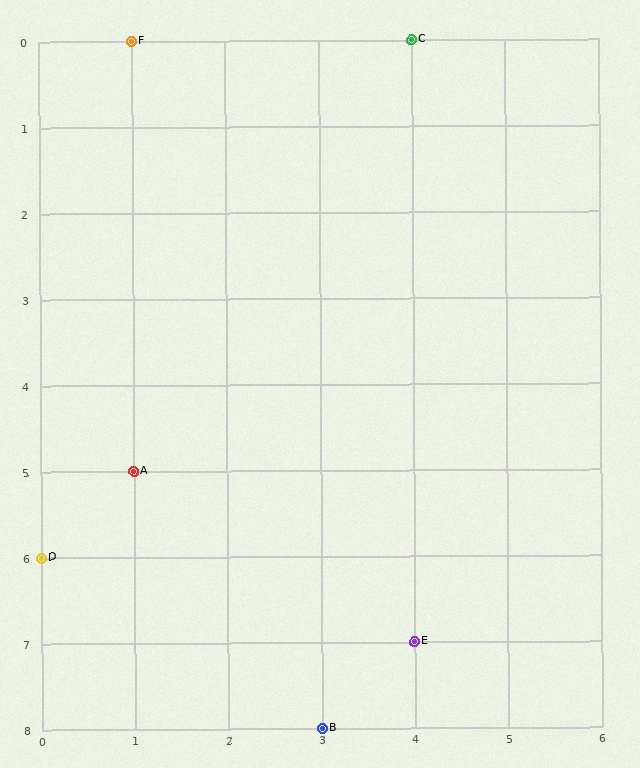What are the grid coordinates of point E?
Point E is at grid coordinates (4, 7).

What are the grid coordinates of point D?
Point D is at grid coordinates (0, 6).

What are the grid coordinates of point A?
Point A is at grid coordinates (1, 5).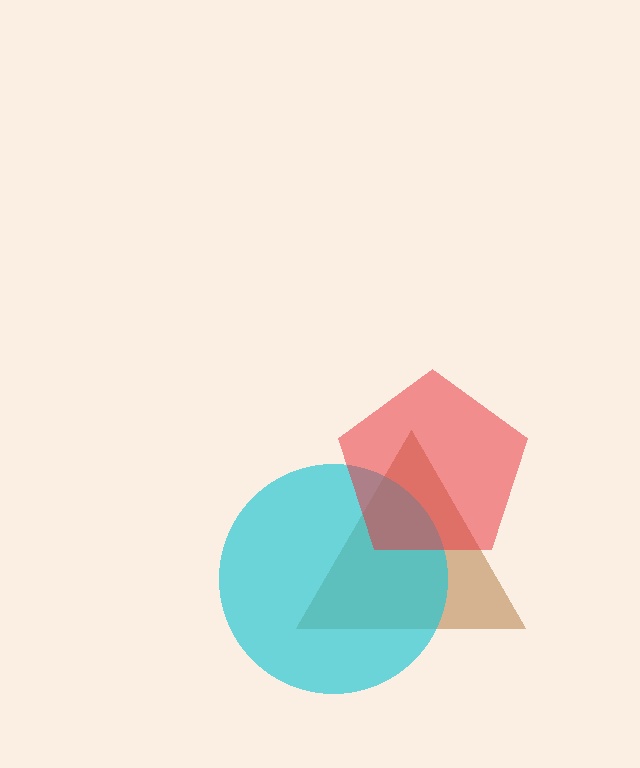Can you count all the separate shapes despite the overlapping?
Yes, there are 3 separate shapes.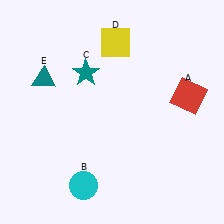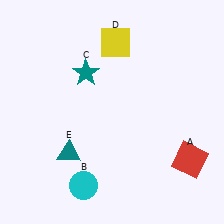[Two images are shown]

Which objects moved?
The objects that moved are: the red square (A), the teal triangle (E).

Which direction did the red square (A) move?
The red square (A) moved down.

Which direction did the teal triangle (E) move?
The teal triangle (E) moved down.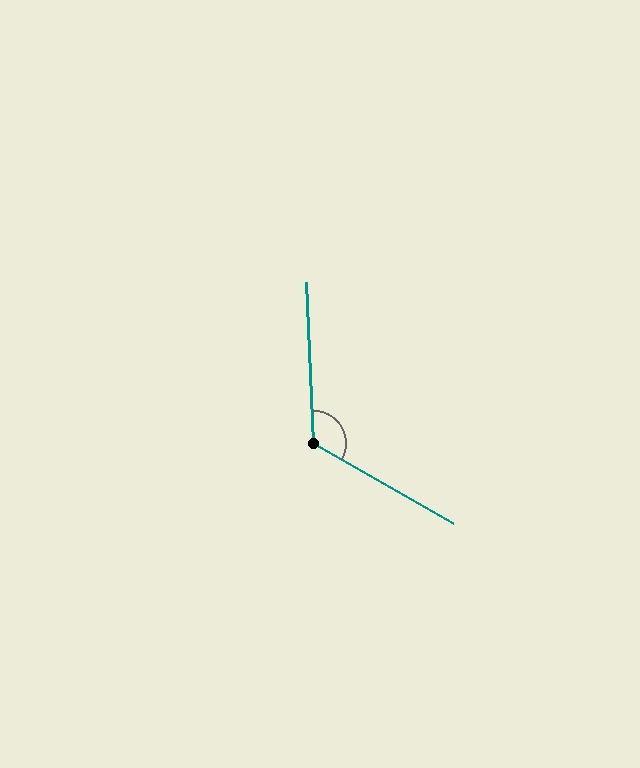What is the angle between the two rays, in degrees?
Approximately 122 degrees.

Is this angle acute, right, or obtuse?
It is obtuse.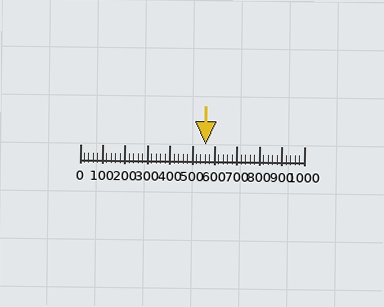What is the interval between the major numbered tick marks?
The major tick marks are spaced 100 units apart.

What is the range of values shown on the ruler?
The ruler shows values from 0 to 1000.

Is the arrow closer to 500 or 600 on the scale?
The arrow is closer to 600.